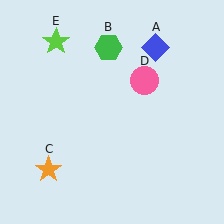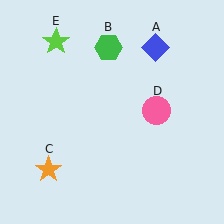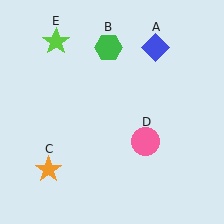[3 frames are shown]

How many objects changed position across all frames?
1 object changed position: pink circle (object D).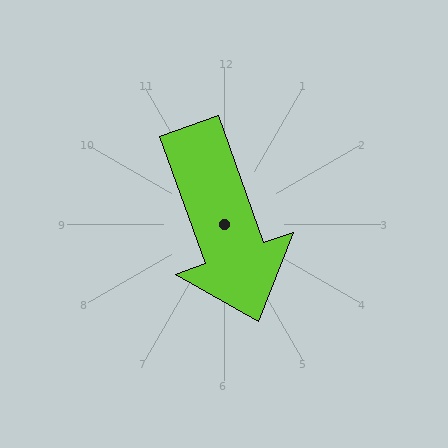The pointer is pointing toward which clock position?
Roughly 5 o'clock.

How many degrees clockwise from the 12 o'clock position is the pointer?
Approximately 160 degrees.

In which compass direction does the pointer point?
South.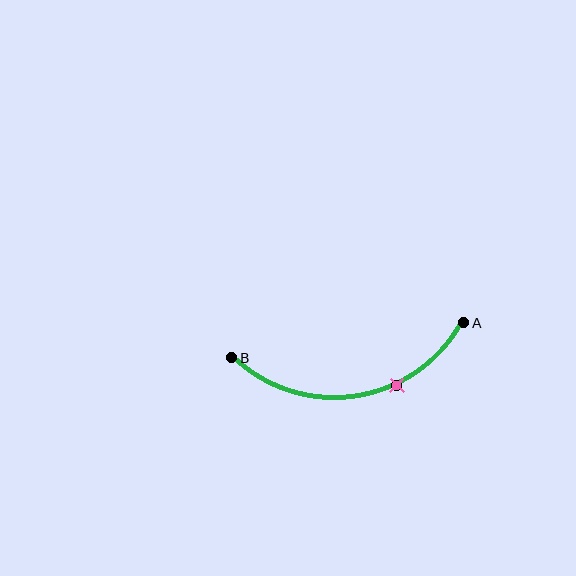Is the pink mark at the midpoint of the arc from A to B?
No. The pink mark lies on the arc but is closer to endpoint A. The arc midpoint would be at the point on the curve equidistant along the arc from both A and B.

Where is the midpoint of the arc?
The arc midpoint is the point on the curve farthest from the straight line joining A and B. It sits below that line.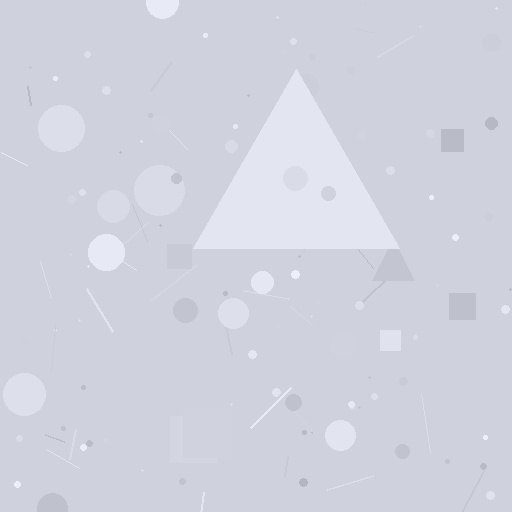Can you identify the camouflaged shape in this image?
The camouflaged shape is a triangle.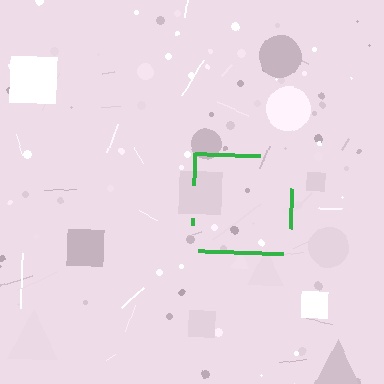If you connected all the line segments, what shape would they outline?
They would outline a square.